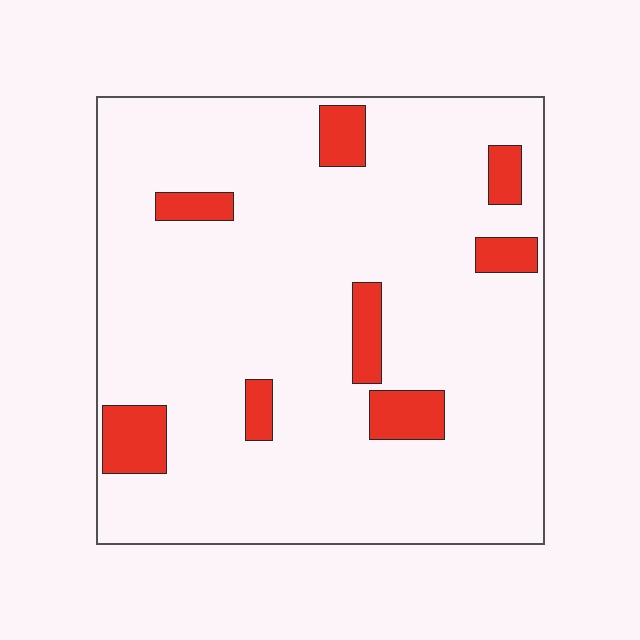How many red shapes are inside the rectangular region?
8.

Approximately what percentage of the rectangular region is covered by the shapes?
Approximately 10%.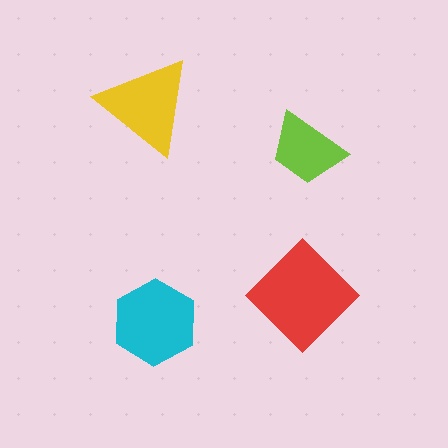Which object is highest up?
The yellow triangle is topmost.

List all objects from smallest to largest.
The lime trapezoid, the yellow triangle, the cyan hexagon, the red diamond.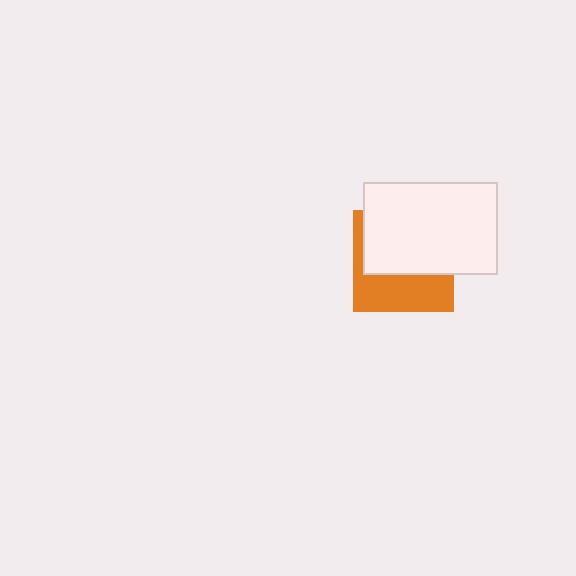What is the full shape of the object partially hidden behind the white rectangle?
The partially hidden object is an orange square.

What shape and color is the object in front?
The object in front is a white rectangle.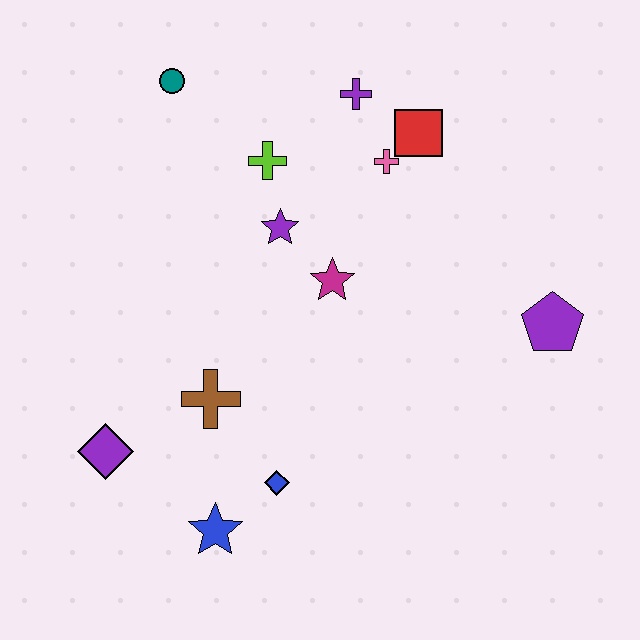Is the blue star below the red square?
Yes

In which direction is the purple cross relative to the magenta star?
The purple cross is above the magenta star.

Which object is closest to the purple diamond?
The brown cross is closest to the purple diamond.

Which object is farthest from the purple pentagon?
The purple diamond is farthest from the purple pentagon.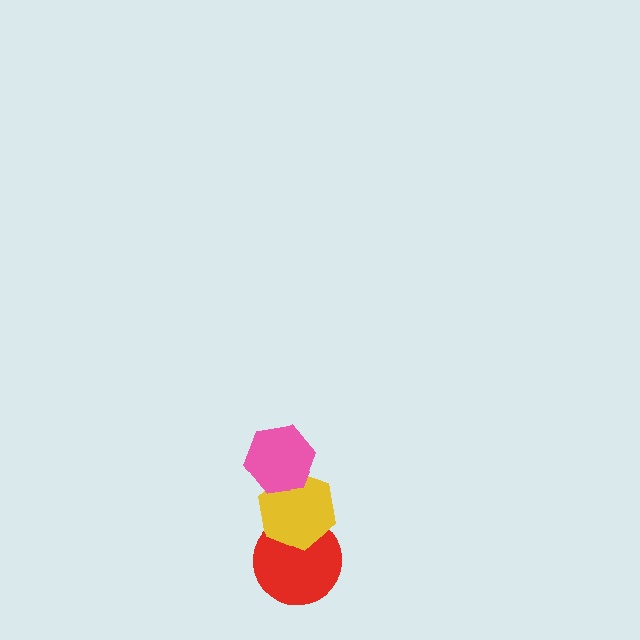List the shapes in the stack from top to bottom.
From top to bottom: the pink hexagon, the yellow hexagon, the red circle.